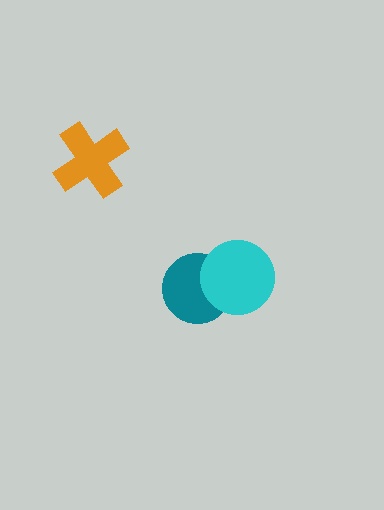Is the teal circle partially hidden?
Yes, it is partially covered by another shape.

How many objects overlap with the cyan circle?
1 object overlaps with the cyan circle.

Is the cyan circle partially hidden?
No, no other shape covers it.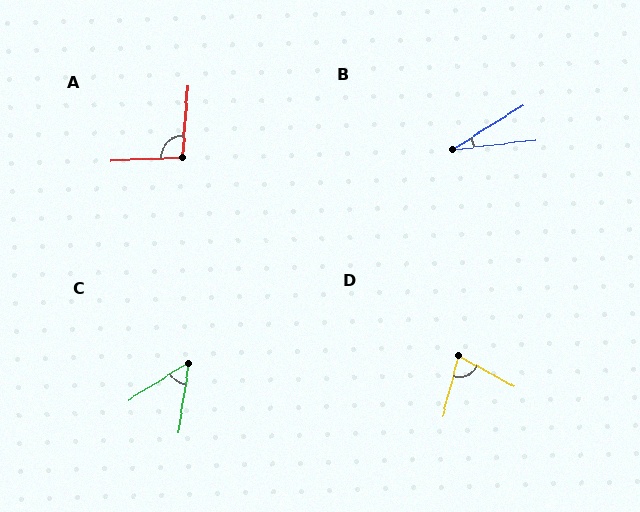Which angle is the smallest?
B, at approximately 26 degrees.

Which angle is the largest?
A, at approximately 98 degrees.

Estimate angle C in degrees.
Approximately 49 degrees.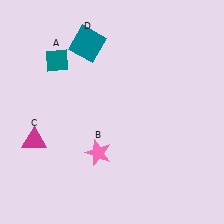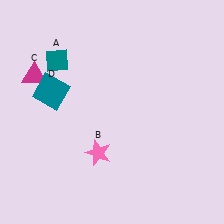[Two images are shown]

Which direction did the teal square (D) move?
The teal square (D) moved down.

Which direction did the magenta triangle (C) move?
The magenta triangle (C) moved up.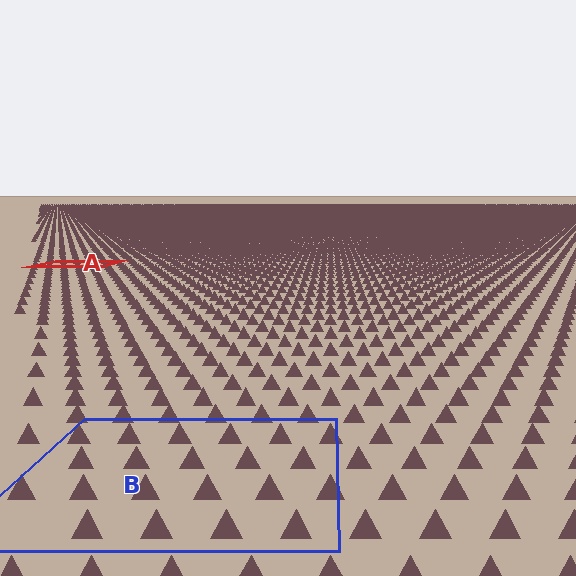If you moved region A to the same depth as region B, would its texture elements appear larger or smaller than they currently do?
They would appear larger. At a closer depth, the same texture elements are projected at a bigger on-screen size.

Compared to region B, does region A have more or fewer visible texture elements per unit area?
Region A has more texture elements per unit area — they are packed more densely because it is farther away.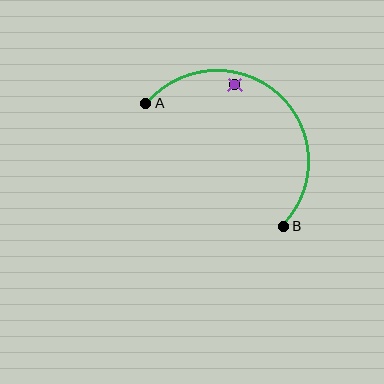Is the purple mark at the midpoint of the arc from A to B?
No — the purple mark does not lie on the arc at all. It sits slightly inside the curve.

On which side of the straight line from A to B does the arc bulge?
The arc bulges above and to the right of the straight line connecting A and B.